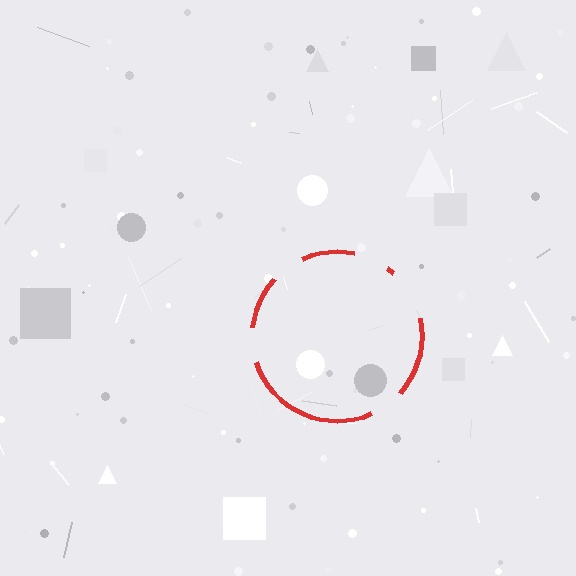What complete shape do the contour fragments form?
The contour fragments form a circle.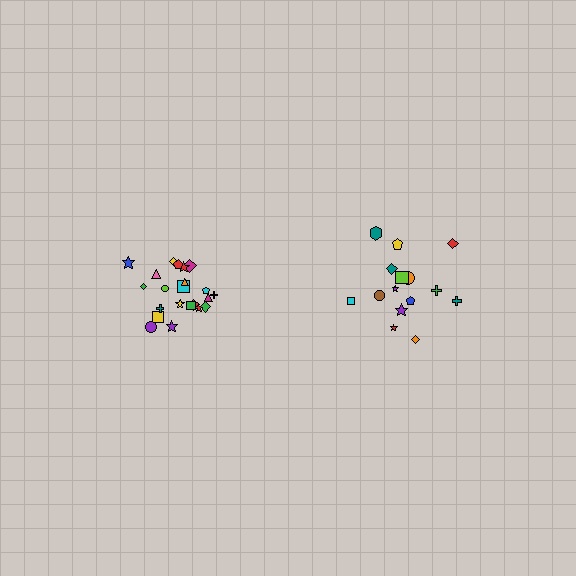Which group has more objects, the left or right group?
The left group.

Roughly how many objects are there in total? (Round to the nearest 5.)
Roughly 35 objects in total.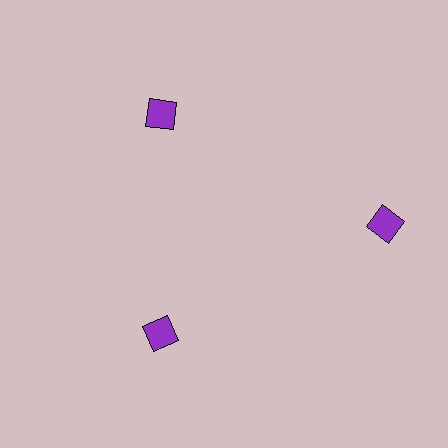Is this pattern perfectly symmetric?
No. The 3 purple diamonds are arranged in a ring, but one element near the 3 o'clock position is pushed outward from the center, breaking the 3-fold rotational symmetry.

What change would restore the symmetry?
The symmetry would be restored by moving it inward, back onto the ring so that all 3 diamonds sit at equal angles and equal distance from the center.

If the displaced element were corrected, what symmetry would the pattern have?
It would have 3-fold rotational symmetry — the pattern would map onto itself every 120 degrees.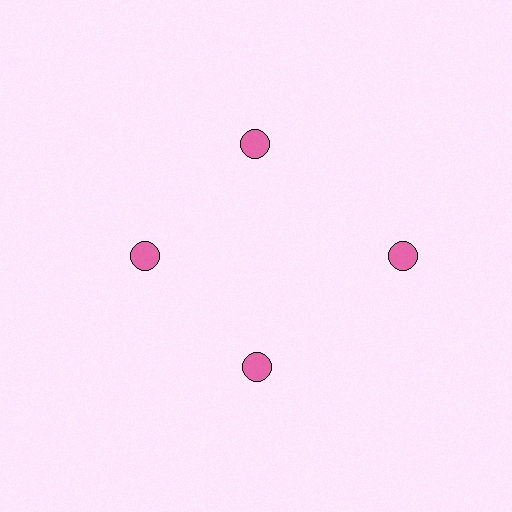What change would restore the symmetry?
The symmetry would be restored by moving it inward, back onto the ring so that all 4 circles sit at equal angles and equal distance from the center.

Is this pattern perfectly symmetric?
No. The 4 pink circles are arranged in a ring, but one element near the 3 o'clock position is pushed outward from the center, breaking the 4-fold rotational symmetry.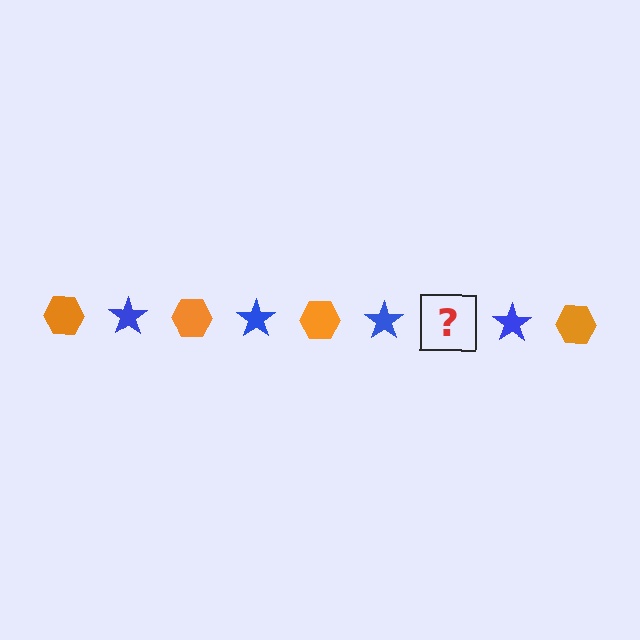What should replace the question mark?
The question mark should be replaced with an orange hexagon.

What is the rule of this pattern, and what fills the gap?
The rule is that the pattern alternates between orange hexagon and blue star. The gap should be filled with an orange hexagon.